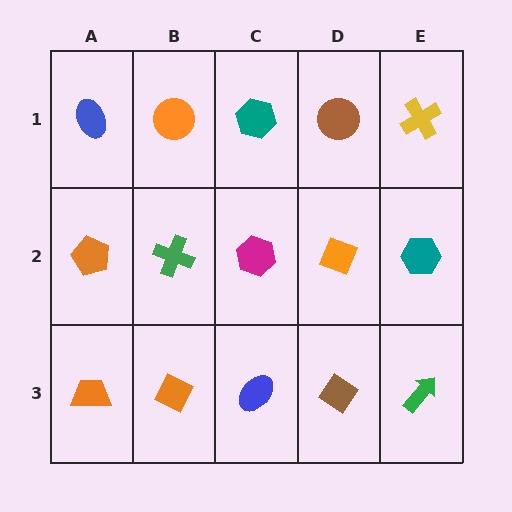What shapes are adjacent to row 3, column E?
A teal hexagon (row 2, column E), a brown diamond (row 3, column D).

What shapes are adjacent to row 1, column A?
An orange pentagon (row 2, column A), an orange circle (row 1, column B).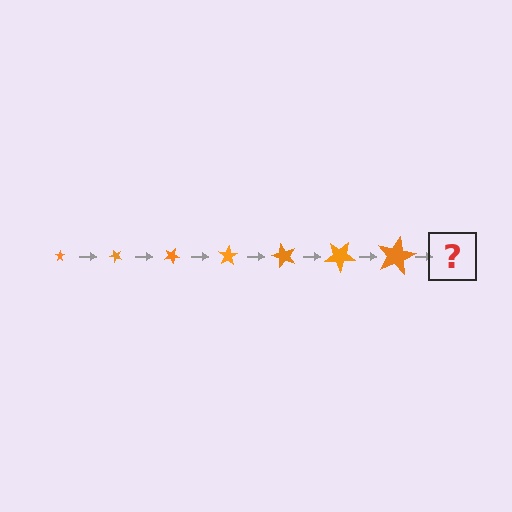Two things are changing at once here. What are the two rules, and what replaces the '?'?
The two rules are that the star grows larger each step and it rotates 50 degrees each step. The '?' should be a star, larger than the previous one and rotated 350 degrees from the start.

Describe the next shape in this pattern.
It should be a star, larger than the previous one and rotated 350 degrees from the start.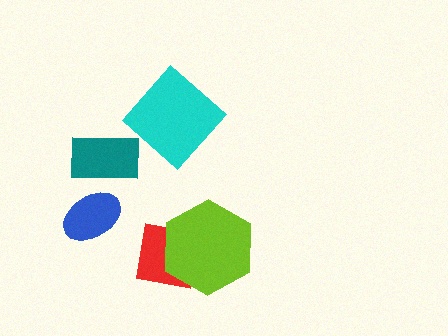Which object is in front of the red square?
The lime hexagon is in front of the red square.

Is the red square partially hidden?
Yes, it is partially covered by another shape.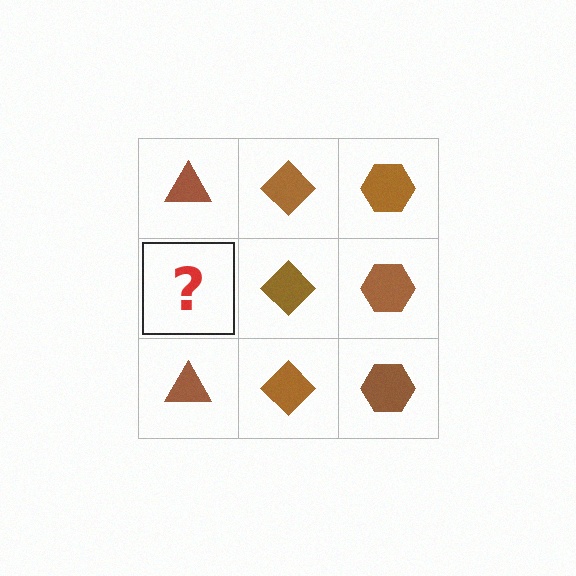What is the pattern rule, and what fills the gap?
The rule is that each column has a consistent shape. The gap should be filled with a brown triangle.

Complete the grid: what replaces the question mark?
The question mark should be replaced with a brown triangle.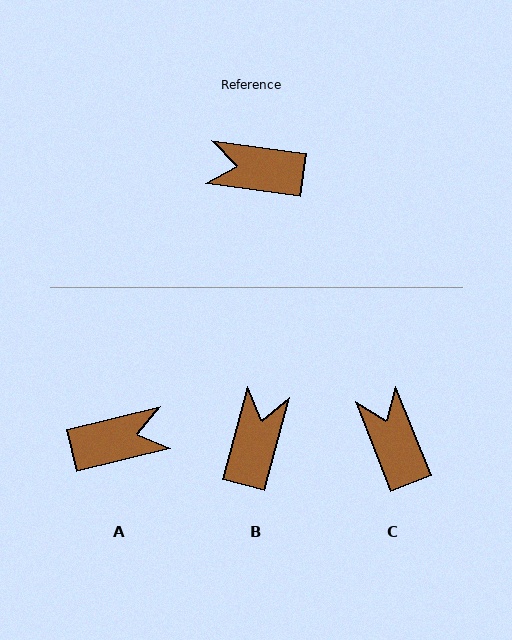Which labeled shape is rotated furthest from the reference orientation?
A, about 159 degrees away.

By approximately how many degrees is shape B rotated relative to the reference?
Approximately 97 degrees clockwise.